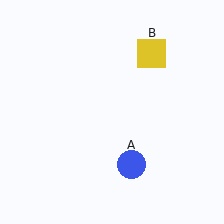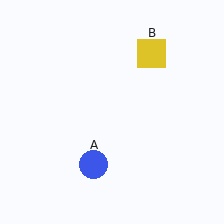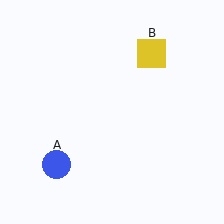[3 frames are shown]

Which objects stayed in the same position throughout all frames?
Yellow square (object B) remained stationary.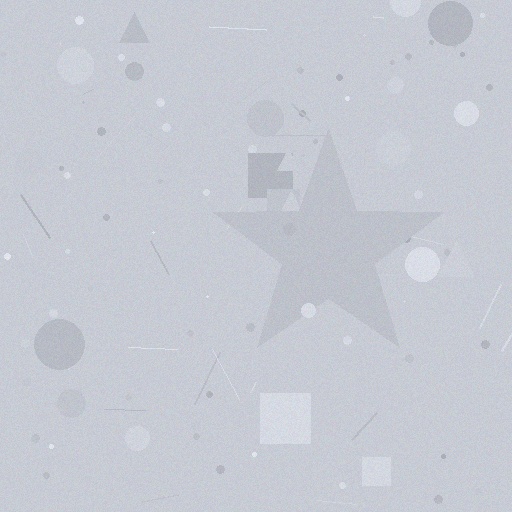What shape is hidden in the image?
A star is hidden in the image.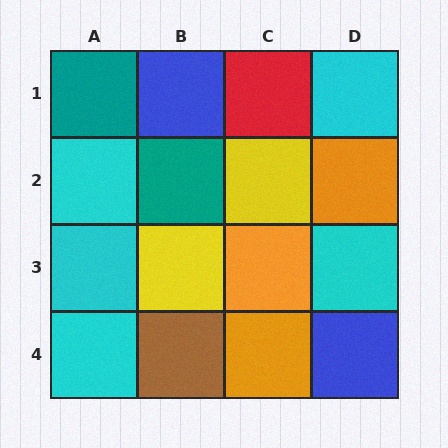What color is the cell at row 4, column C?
Orange.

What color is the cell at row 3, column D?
Cyan.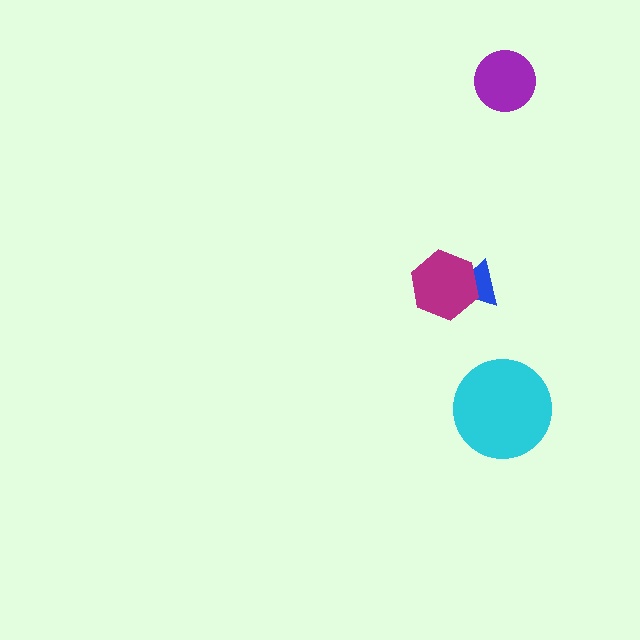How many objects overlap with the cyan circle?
0 objects overlap with the cyan circle.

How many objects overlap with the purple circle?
0 objects overlap with the purple circle.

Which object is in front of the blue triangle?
The magenta hexagon is in front of the blue triangle.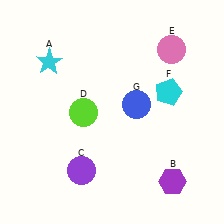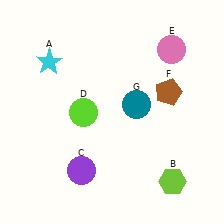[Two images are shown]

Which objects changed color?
B changed from purple to lime. F changed from cyan to brown. G changed from blue to teal.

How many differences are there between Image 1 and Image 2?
There are 3 differences between the two images.